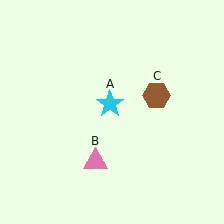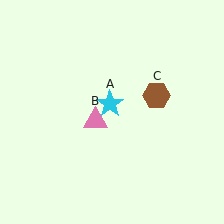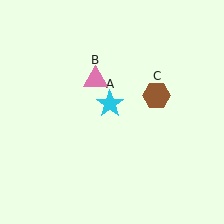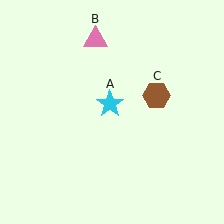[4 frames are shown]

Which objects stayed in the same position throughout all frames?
Cyan star (object A) and brown hexagon (object C) remained stationary.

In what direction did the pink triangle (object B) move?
The pink triangle (object B) moved up.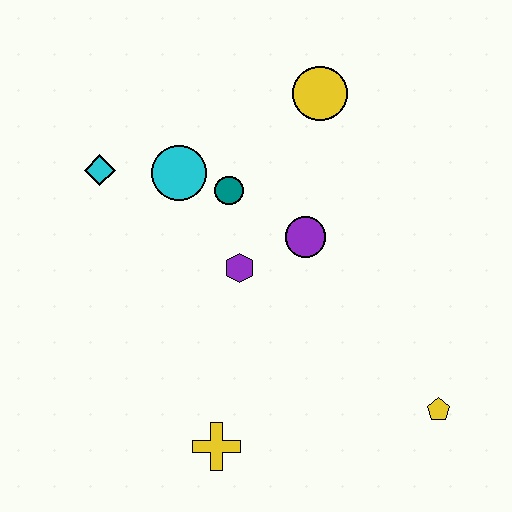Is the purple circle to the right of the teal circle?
Yes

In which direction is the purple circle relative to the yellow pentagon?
The purple circle is above the yellow pentagon.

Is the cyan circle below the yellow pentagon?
No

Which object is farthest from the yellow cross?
The yellow circle is farthest from the yellow cross.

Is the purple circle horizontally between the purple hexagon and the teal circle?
No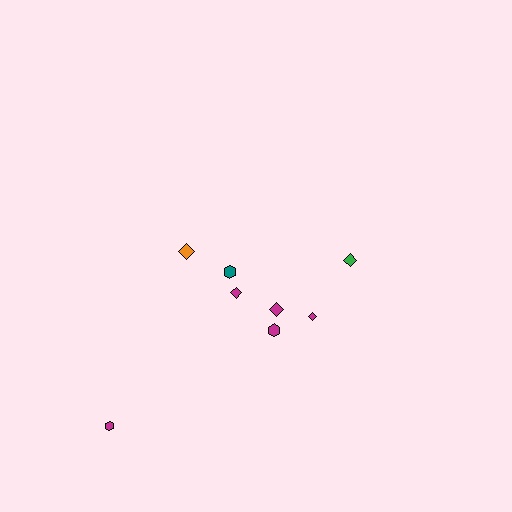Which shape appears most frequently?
Diamond, with 5 objects.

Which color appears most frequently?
Magenta, with 5 objects.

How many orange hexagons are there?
There are no orange hexagons.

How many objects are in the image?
There are 8 objects.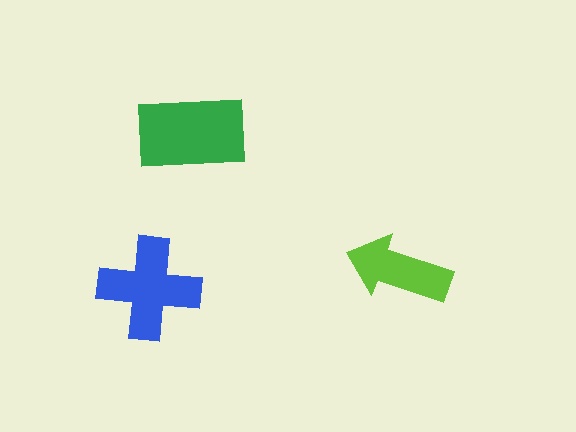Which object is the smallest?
The lime arrow.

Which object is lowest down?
The blue cross is bottommost.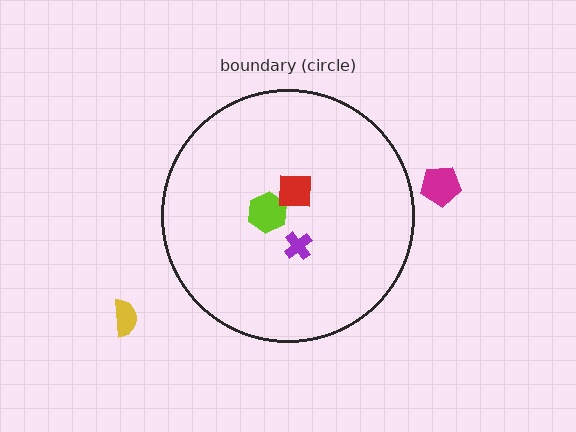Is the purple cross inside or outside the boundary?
Inside.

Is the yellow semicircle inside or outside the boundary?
Outside.